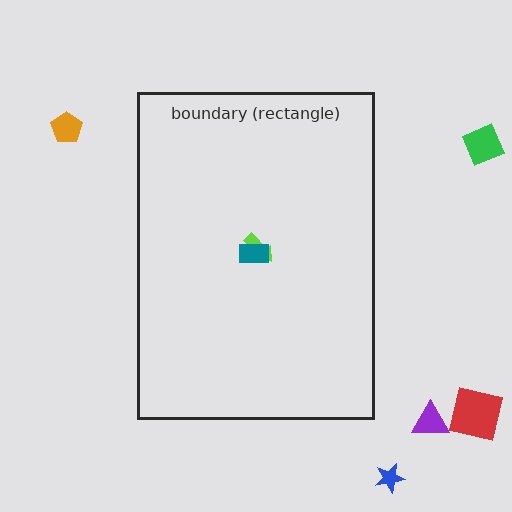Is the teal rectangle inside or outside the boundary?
Inside.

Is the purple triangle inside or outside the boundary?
Outside.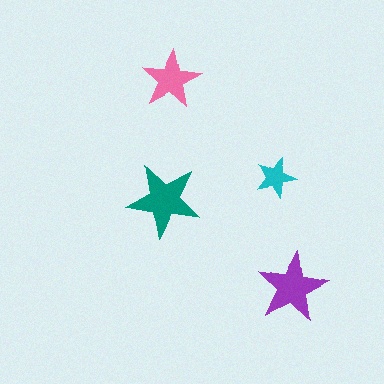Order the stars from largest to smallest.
the teal one, the purple one, the pink one, the cyan one.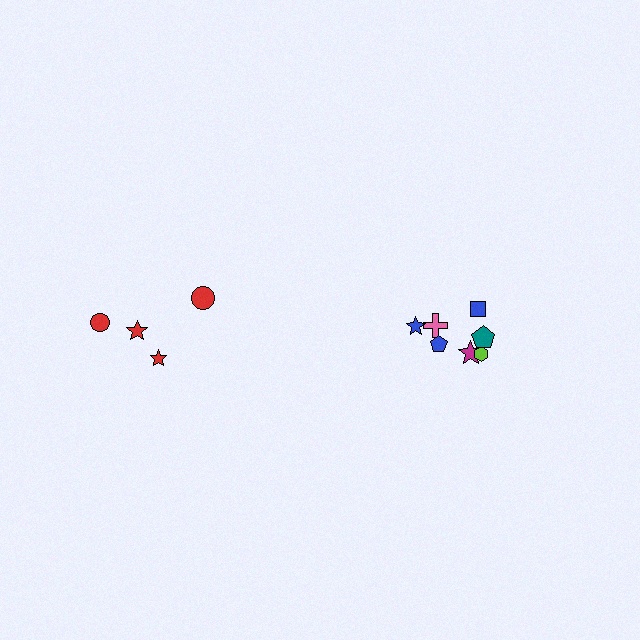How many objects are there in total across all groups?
There are 11 objects.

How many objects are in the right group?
There are 7 objects.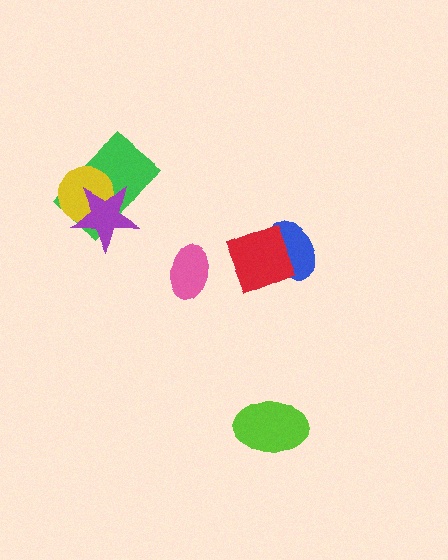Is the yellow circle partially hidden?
Yes, it is partially covered by another shape.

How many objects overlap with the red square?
1 object overlaps with the red square.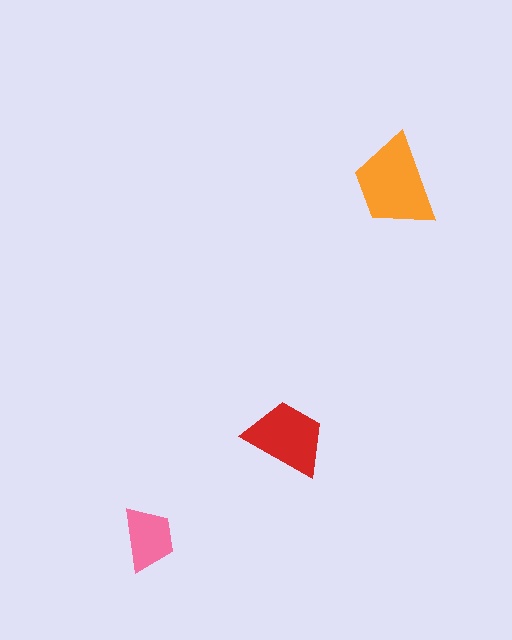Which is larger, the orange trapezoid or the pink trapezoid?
The orange one.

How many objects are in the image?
There are 3 objects in the image.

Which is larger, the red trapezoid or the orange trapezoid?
The orange one.